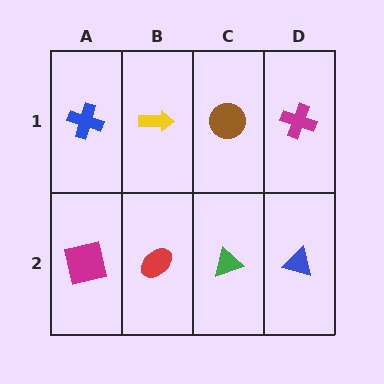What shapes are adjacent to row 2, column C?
A brown circle (row 1, column C), a red ellipse (row 2, column B), a blue triangle (row 2, column D).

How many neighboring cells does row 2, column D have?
2.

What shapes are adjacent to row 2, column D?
A magenta cross (row 1, column D), a green triangle (row 2, column C).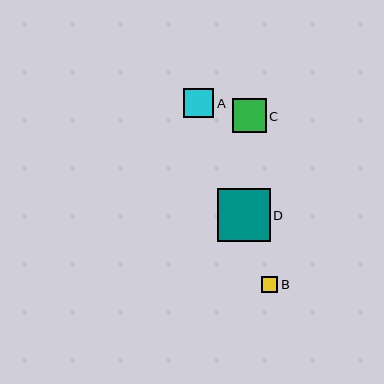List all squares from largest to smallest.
From largest to smallest: D, C, A, B.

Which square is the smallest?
Square B is the smallest with a size of approximately 16 pixels.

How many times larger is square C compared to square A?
Square C is approximately 1.1 times the size of square A.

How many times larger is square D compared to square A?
Square D is approximately 1.8 times the size of square A.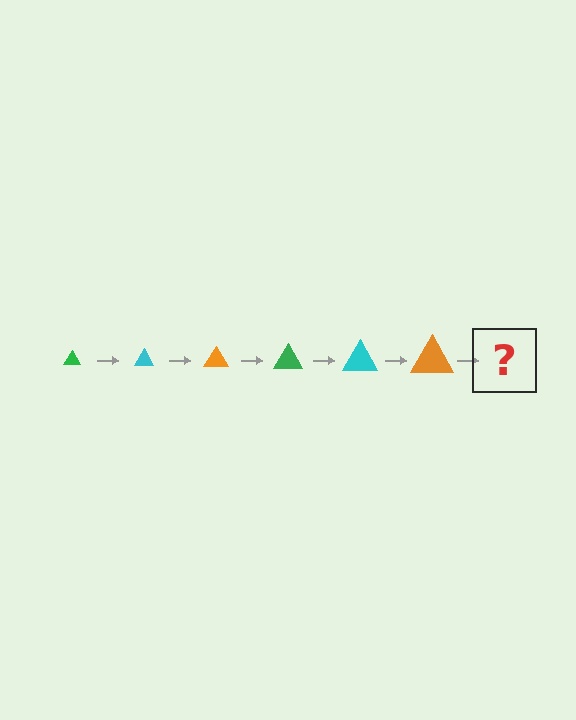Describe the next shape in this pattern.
It should be a green triangle, larger than the previous one.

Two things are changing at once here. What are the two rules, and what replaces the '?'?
The two rules are that the triangle grows larger each step and the color cycles through green, cyan, and orange. The '?' should be a green triangle, larger than the previous one.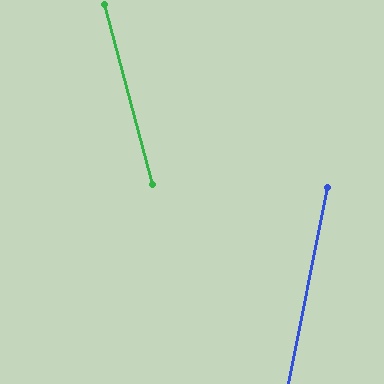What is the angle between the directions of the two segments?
Approximately 26 degrees.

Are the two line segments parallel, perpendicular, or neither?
Neither parallel nor perpendicular — they differ by about 26°.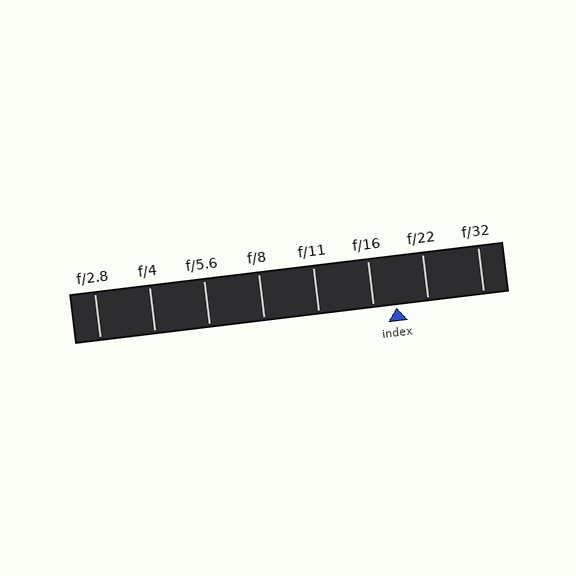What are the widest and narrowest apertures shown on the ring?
The widest aperture shown is f/2.8 and the narrowest is f/32.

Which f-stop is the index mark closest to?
The index mark is closest to f/16.